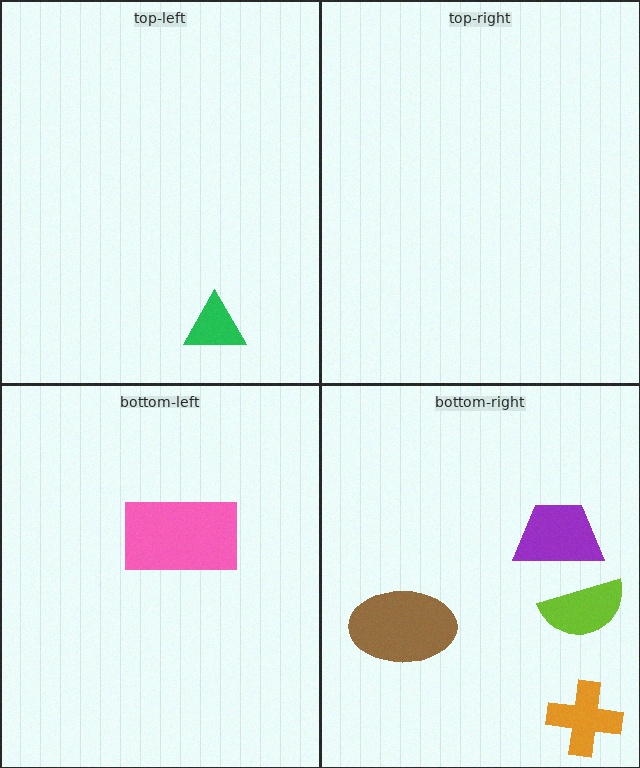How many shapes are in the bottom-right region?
4.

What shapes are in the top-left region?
The green triangle.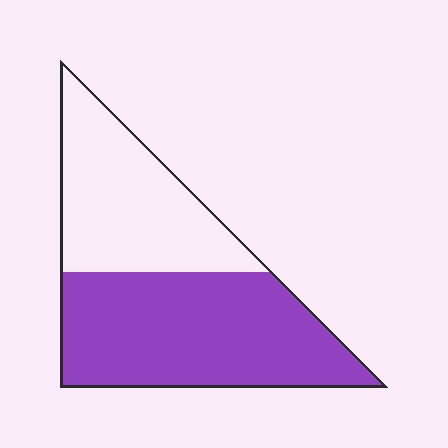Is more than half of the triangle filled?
Yes.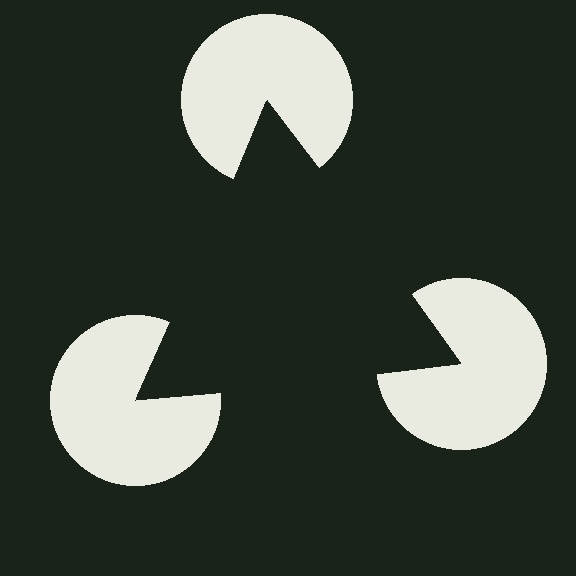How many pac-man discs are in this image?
There are 3 — one at each vertex of the illusory triangle.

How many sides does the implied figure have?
3 sides.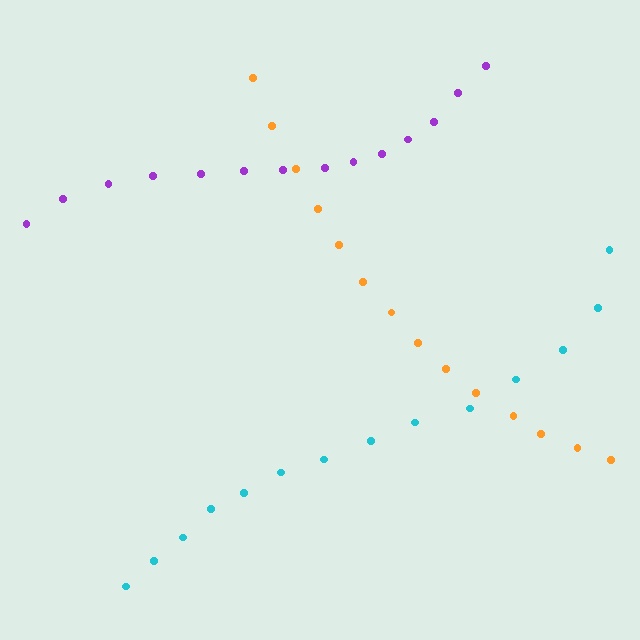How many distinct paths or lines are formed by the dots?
There are 3 distinct paths.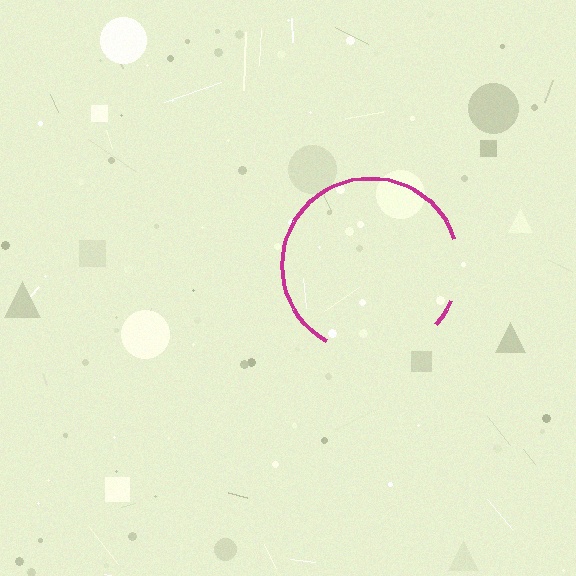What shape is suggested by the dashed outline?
The dashed outline suggests a circle.